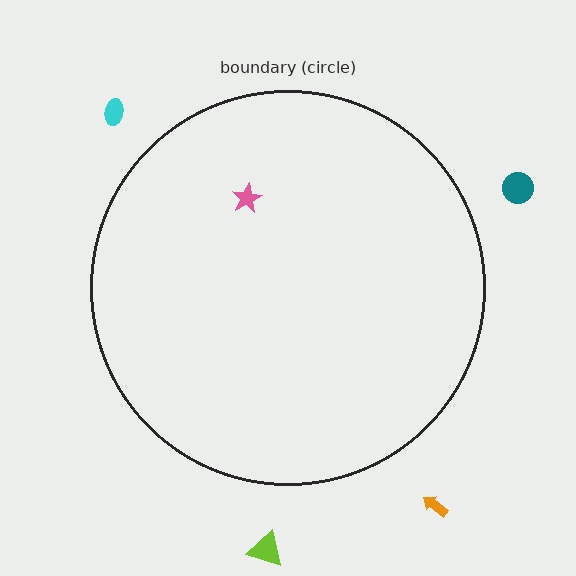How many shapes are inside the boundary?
1 inside, 4 outside.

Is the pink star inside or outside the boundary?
Inside.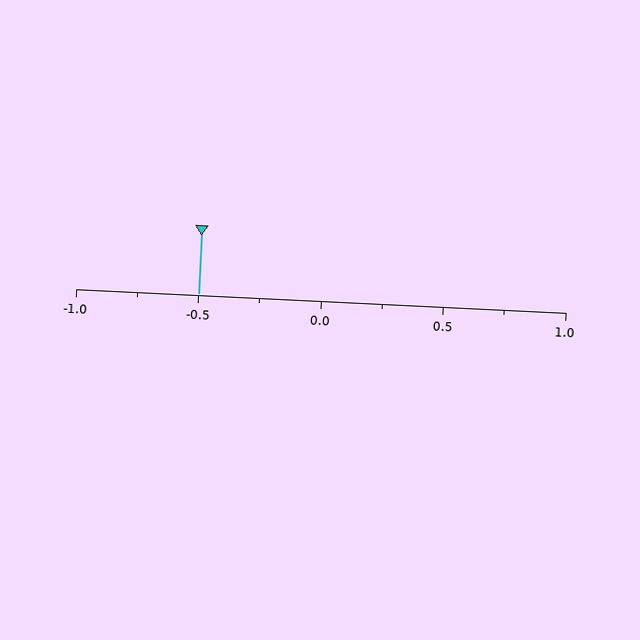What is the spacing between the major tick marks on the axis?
The major ticks are spaced 0.5 apart.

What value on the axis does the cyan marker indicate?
The marker indicates approximately -0.5.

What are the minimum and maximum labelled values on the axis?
The axis runs from -1.0 to 1.0.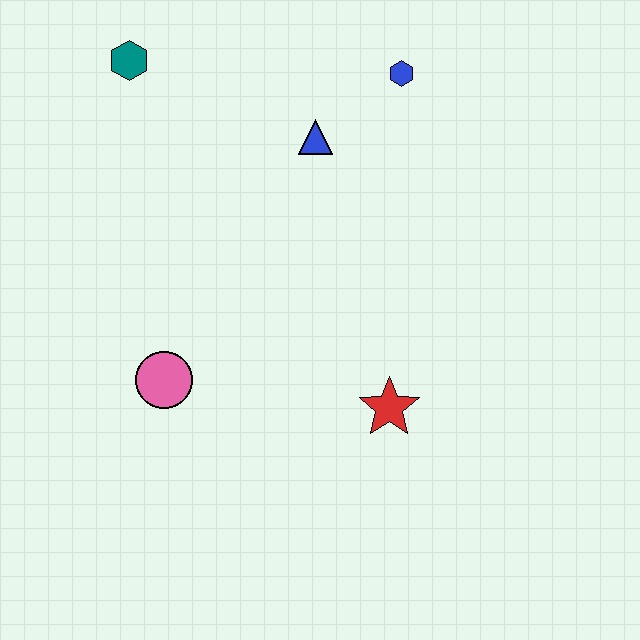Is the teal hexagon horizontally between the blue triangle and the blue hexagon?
No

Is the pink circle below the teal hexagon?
Yes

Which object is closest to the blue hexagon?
The blue triangle is closest to the blue hexagon.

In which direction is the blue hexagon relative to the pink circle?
The blue hexagon is above the pink circle.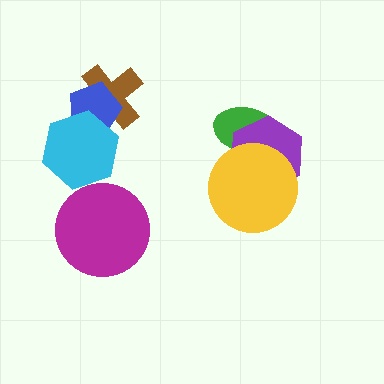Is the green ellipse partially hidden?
Yes, it is partially covered by another shape.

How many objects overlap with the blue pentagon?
2 objects overlap with the blue pentagon.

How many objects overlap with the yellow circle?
2 objects overlap with the yellow circle.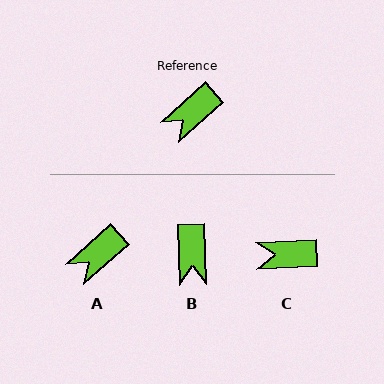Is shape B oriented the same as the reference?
No, it is off by about 50 degrees.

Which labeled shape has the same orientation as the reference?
A.